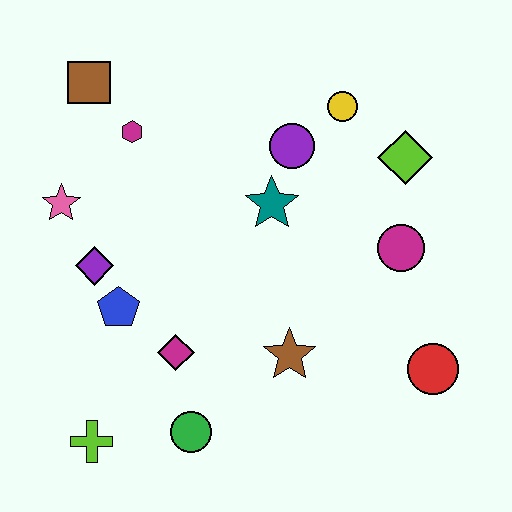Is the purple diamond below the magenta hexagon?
Yes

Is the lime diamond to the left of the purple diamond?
No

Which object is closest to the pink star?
The purple diamond is closest to the pink star.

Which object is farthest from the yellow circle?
The lime cross is farthest from the yellow circle.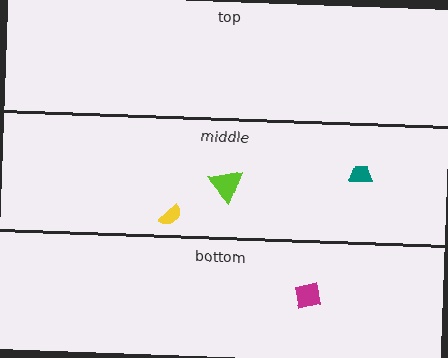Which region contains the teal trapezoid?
The middle region.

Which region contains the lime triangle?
The middle region.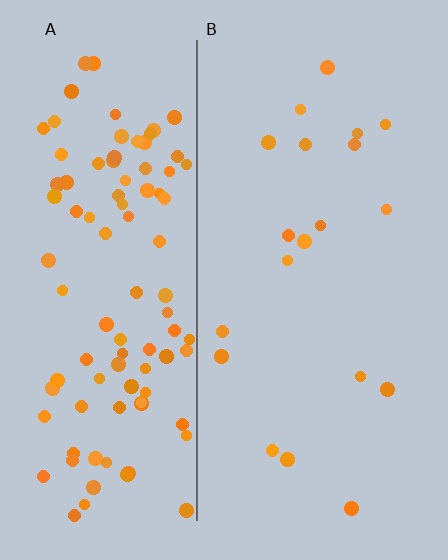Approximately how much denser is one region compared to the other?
Approximately 5.3× — region A over region B.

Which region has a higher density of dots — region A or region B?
A (the left).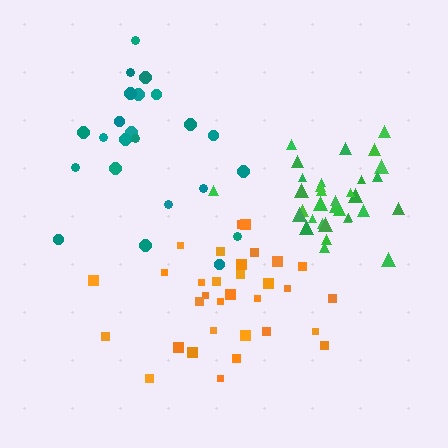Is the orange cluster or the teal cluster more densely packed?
Orange.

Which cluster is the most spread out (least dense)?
Teal.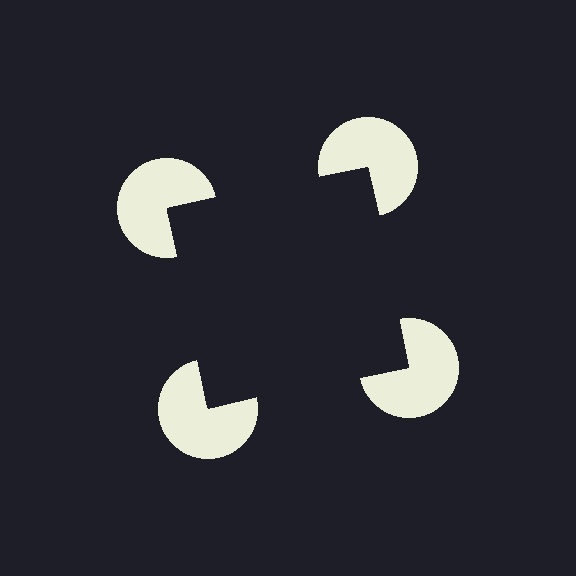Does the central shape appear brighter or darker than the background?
It typically appears slightly darker than the background, even though no actual brightness change is drawn.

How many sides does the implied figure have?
4 sides.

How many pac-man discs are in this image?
There are 4 — one at each vertex of the illusory square.